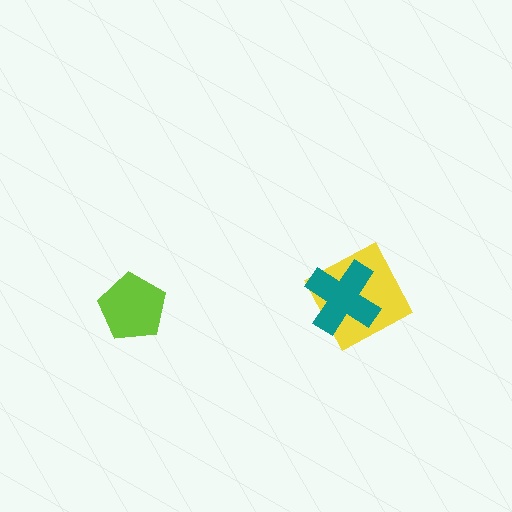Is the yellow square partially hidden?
Yes, it is partially covered by another shape.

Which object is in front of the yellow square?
The teal cross is in front of the yellow square.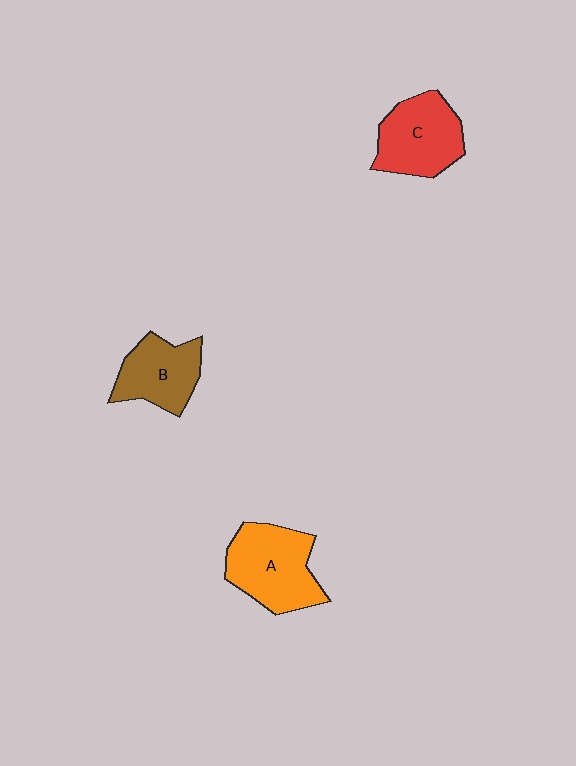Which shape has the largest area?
Shape A (orange).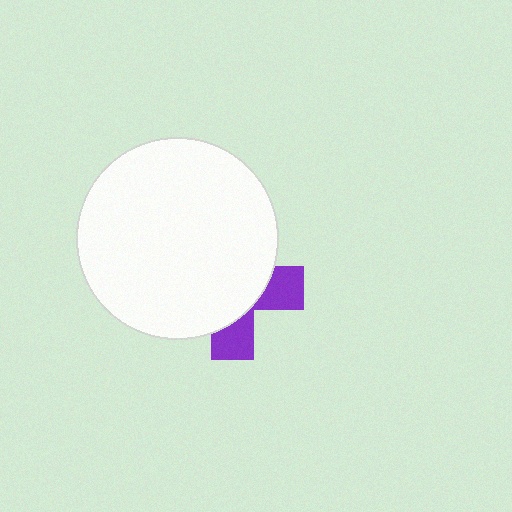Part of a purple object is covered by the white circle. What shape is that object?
It is a cross.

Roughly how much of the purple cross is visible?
A small part of it is visible (roughly 31%).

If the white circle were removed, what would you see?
You would see the complete purple cross.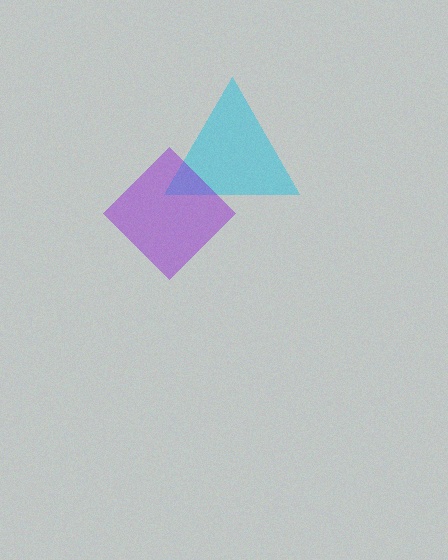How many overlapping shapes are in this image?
There are 2 overlapping shapes in the image.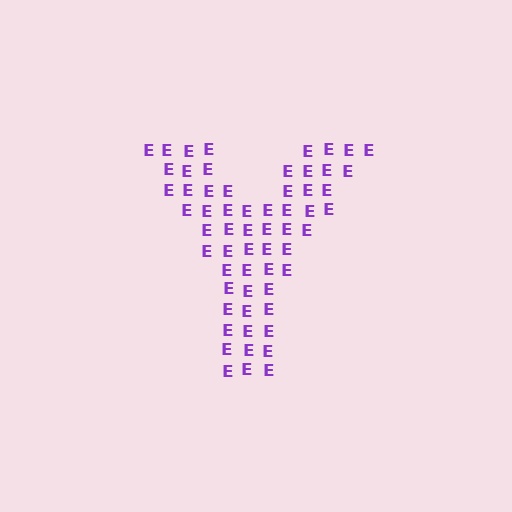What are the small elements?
The small elements are letter E's.